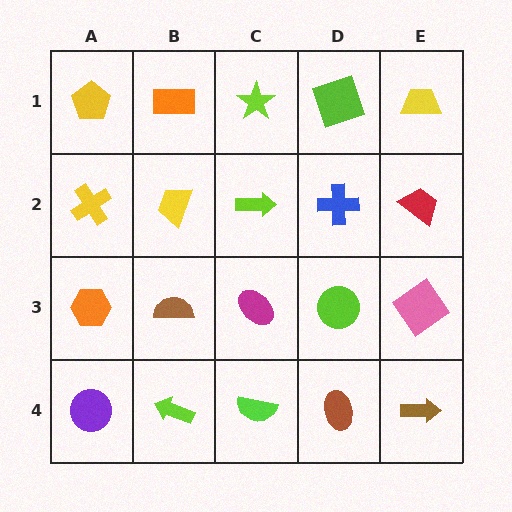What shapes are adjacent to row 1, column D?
A blue cross (row 2, column D), a lime star (row 1, column C), a yellow trapezoid (row 1, column E).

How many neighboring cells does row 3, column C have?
4.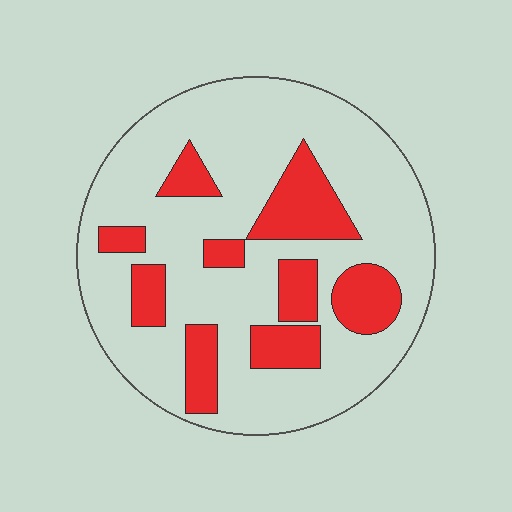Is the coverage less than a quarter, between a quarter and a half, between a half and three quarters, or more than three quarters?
Less than a quarter.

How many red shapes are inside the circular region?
9.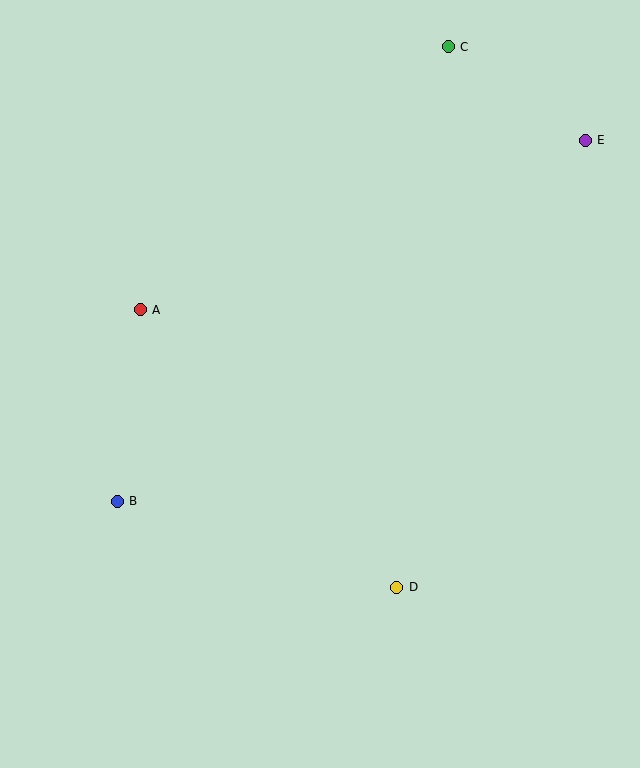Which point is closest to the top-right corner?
Point E is closest to the top-right corner.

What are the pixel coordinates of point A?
Point A is at (140, 310).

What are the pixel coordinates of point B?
Point B is at (117, 501).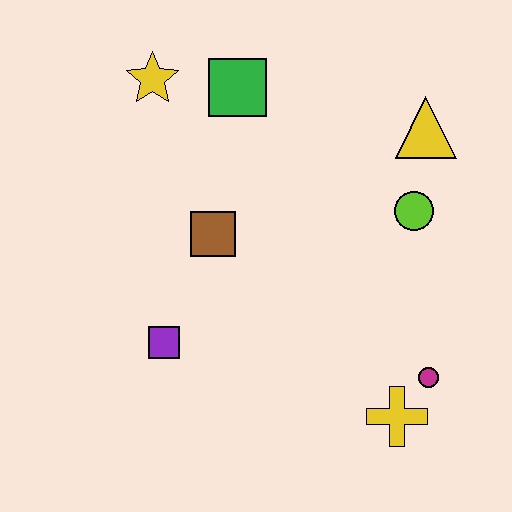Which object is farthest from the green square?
The yellow cross is farthest from the green square.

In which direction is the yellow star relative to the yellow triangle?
The yellow star is to the left of the yellow triangle.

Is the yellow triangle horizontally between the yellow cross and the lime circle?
No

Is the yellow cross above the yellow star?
No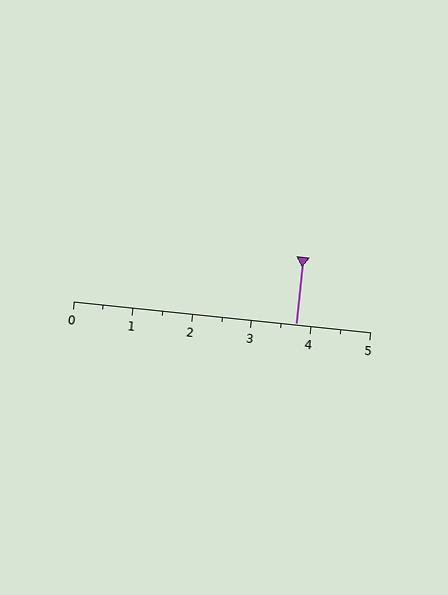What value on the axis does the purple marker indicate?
The marker indicates approximately 3.8.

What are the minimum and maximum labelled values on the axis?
The axis runs from 0 to 5.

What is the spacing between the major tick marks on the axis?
The major ticks are spaced 1 apart.